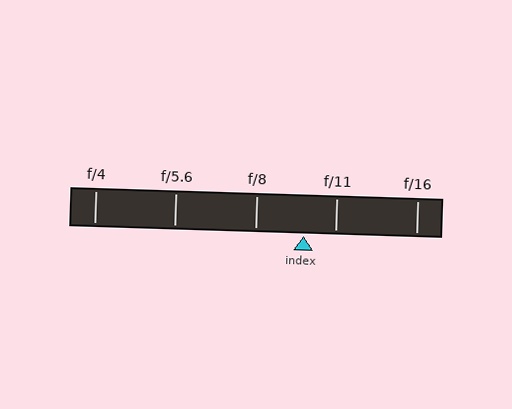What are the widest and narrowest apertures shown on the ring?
The widest aperture shown is f/4 and the narrowest is f/16.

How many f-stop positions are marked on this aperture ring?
There are 5 f-stop positions marked.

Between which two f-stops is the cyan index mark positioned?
The index mark is between f/8 and f/11.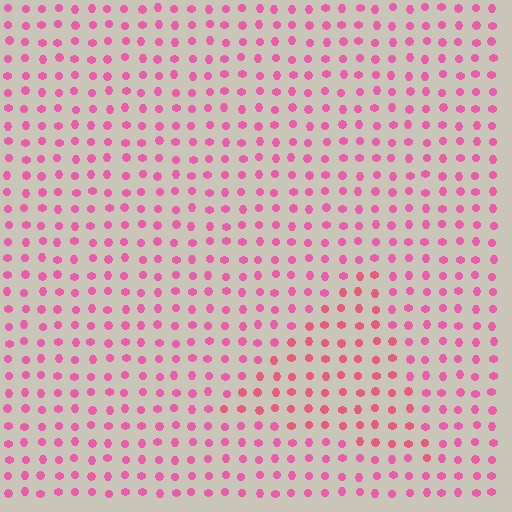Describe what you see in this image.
The image is filled with small pink elements in a uniform arrangement. A triangle-shaped region is visible where the elements are tinted to a slightly different hue, forming a subtle color boundary.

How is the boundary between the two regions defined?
The boundary is defined purely by a slight shift in hue (about 23 degrees). Spacing, size, and orientation are identical on both sides.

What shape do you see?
I see a triangle.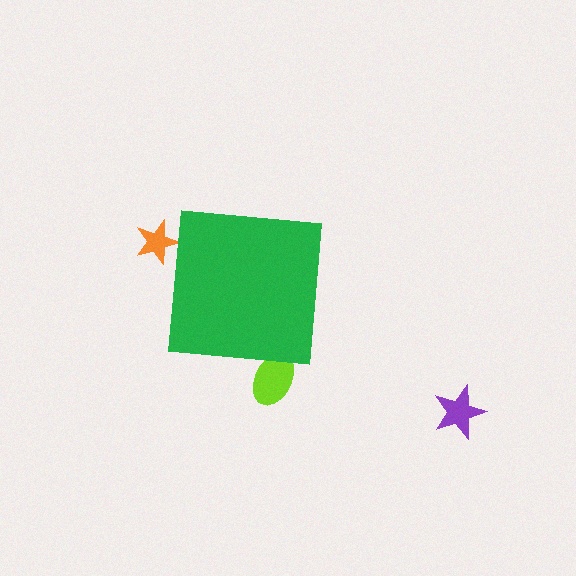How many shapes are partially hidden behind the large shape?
2 shapes are partially hidden.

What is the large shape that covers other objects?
A green square.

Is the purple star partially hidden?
No, the purple star is fully visible.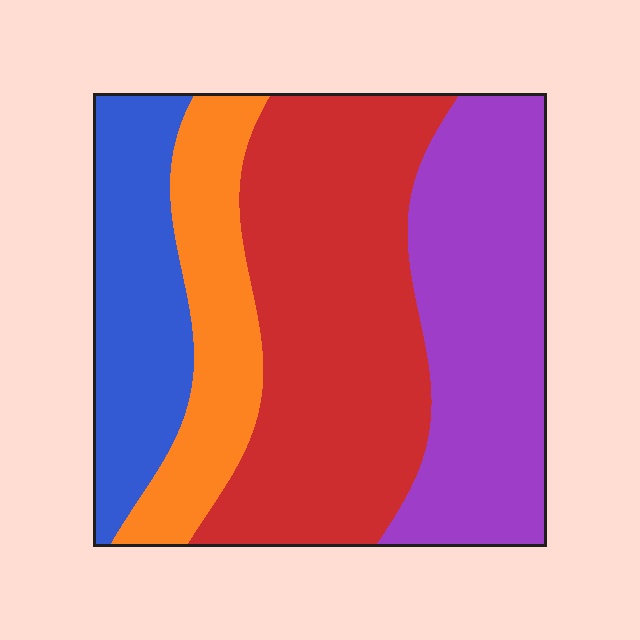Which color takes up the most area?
Red, at roughly 40%.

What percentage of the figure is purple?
Purple takes up about one quarter (1/4) of the figure.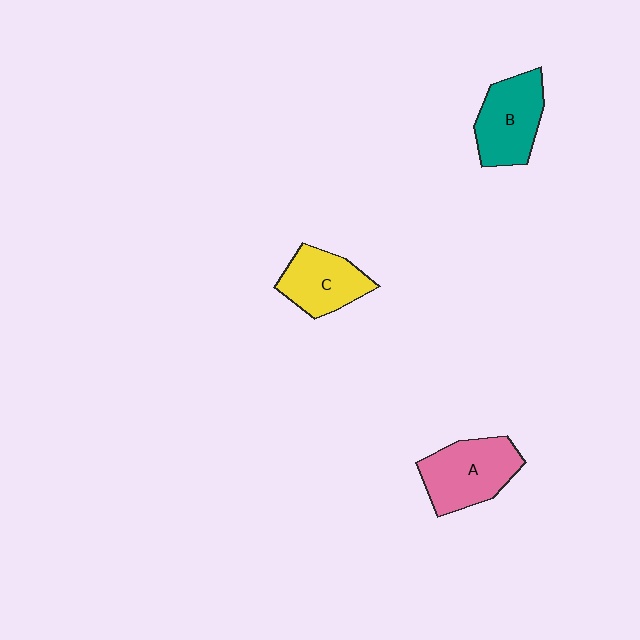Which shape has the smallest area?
Shape C (yellow).